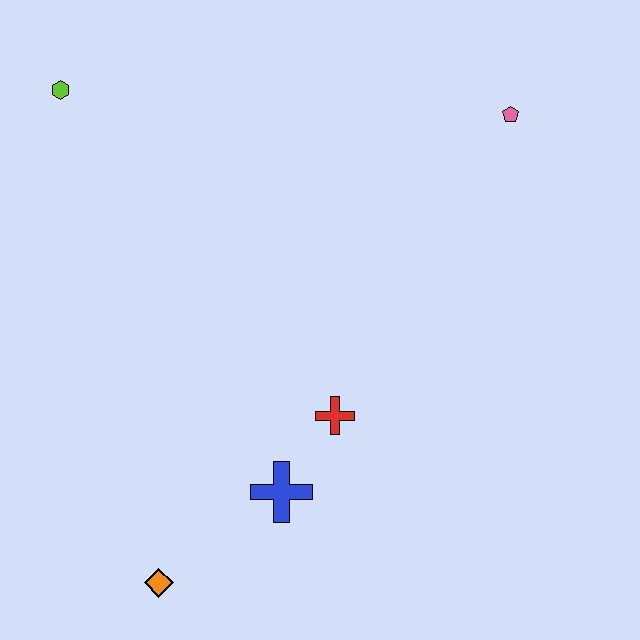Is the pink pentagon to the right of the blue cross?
Yes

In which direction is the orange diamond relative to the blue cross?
The orange diamond is to the left of the blue cross.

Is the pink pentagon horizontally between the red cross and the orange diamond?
No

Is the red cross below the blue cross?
No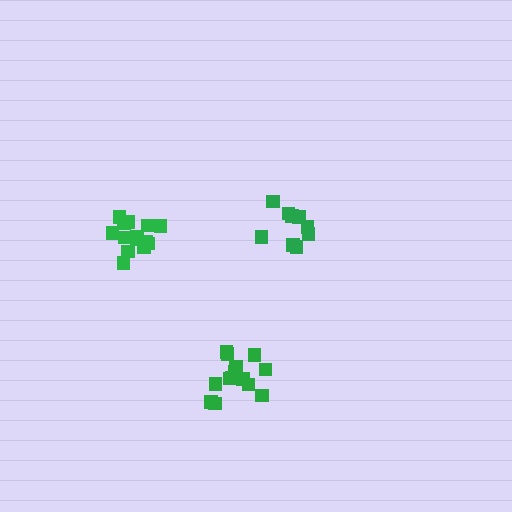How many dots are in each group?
Group 1: 9 dots, Group 2: 15 dots, Group 3: 14 dots (38 total).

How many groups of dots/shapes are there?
There are 3 groups.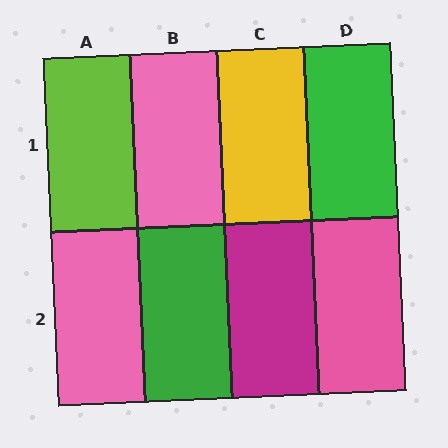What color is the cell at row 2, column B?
Green.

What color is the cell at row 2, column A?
Pink.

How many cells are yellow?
1 cell is yellow.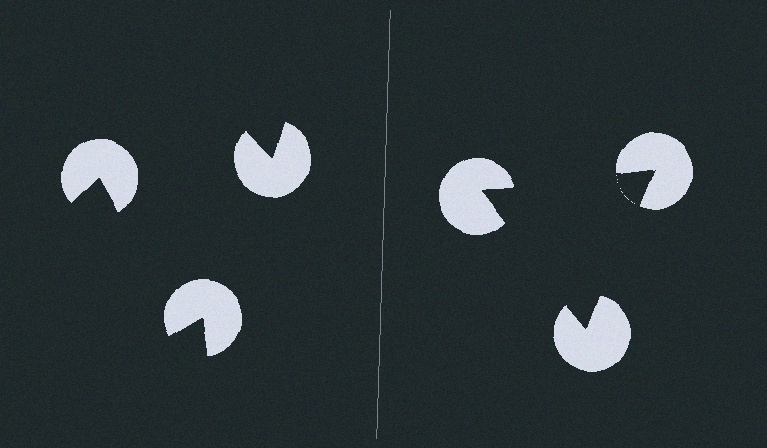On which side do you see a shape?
An illusory triangle appears on the right side. On the left side the wedge cuts are rotated, so no coherent shape forms.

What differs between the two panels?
The pac-man discs are positioned identically on both sides; only the wedge orientations differ. On the right they align to a triangle; on the left they are misaligned.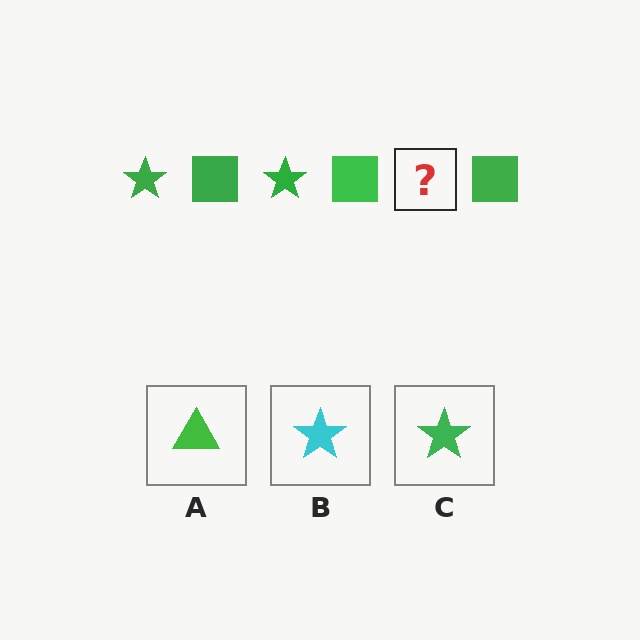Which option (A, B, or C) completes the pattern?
C.